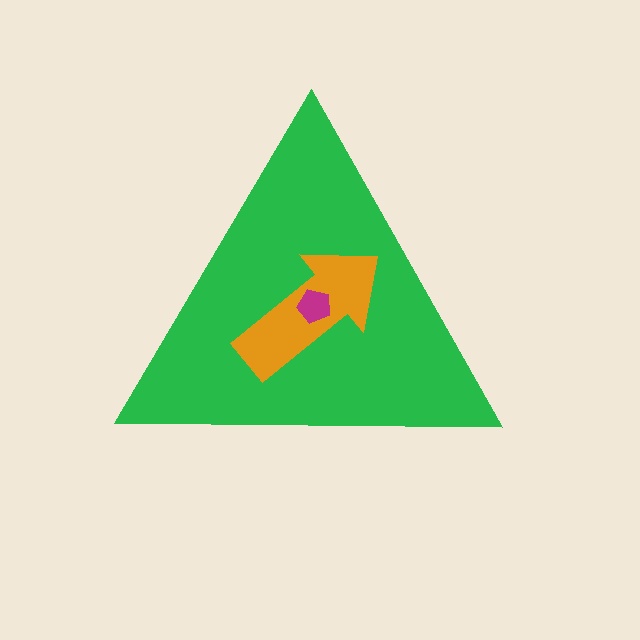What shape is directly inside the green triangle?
The orange arrow.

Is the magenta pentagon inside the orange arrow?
Yes.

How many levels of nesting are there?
3.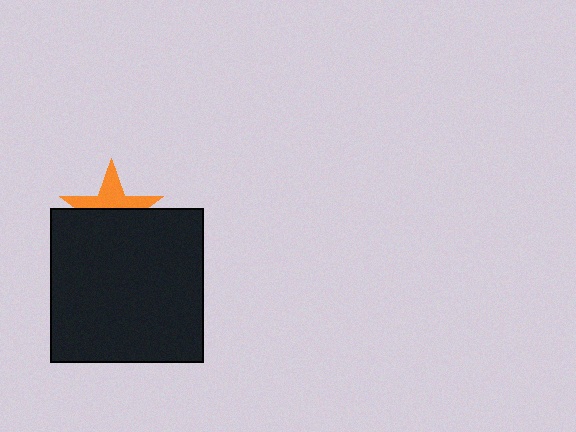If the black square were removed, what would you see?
You would see the complete orange star.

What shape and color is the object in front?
The object in front is a black square.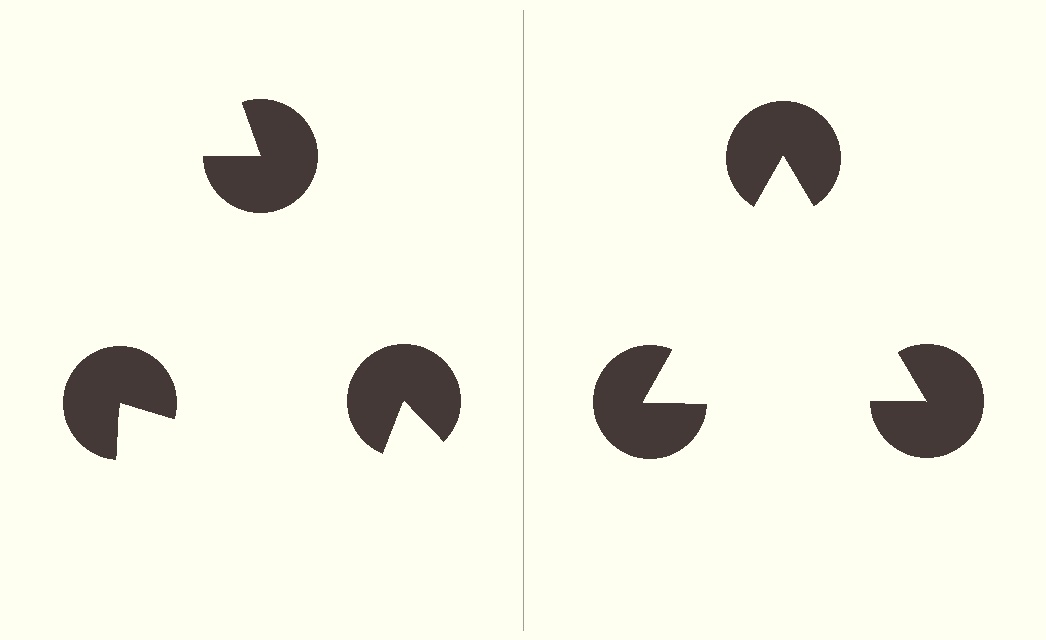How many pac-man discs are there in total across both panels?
6 — 3 on each side.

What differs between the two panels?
The pac-man discs are positioned identically on both sides; only the wedge orientations differ. On the right they align to a triangle; on the left they are misaligned.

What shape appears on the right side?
An illusory triangle.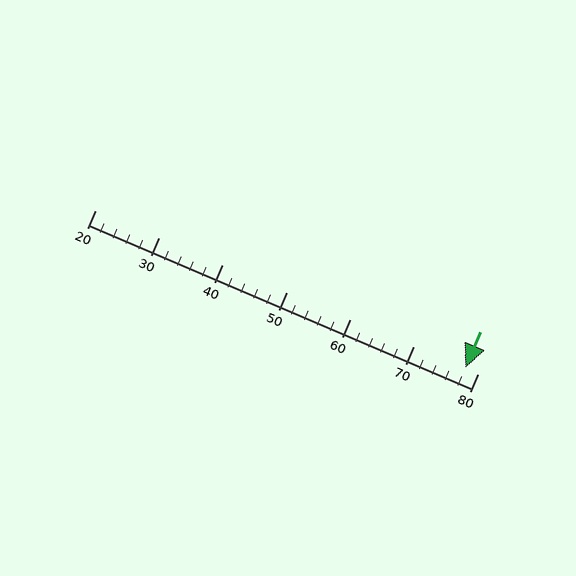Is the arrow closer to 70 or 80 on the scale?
The arrow is closer to 80.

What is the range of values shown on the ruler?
The ruler shows values from 20 to 80.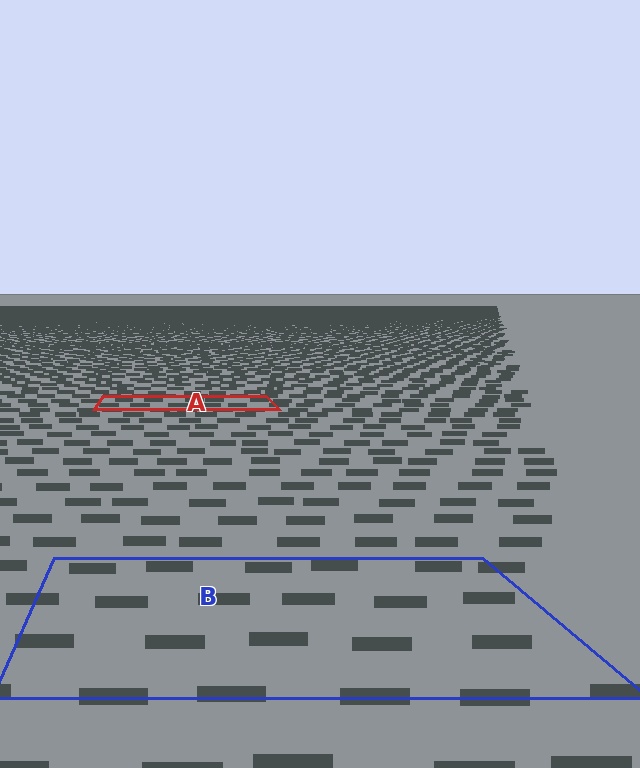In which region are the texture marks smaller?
The texture marks are smaller in region A, because it is farther away.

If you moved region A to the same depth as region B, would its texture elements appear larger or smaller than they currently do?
They would appear larger. At a closer depth, the same texture elements are projected at a bigger on-screen size.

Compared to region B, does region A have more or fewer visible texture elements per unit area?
Region A has more texture elements per unit area — they are packed more densely because it is farther away.